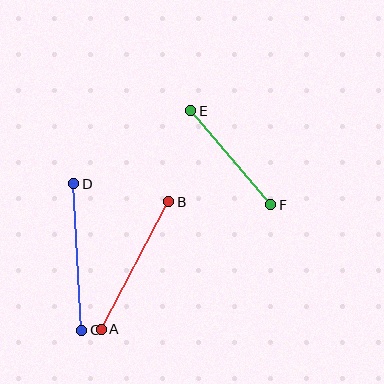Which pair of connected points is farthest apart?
Points C and D are farthest apart.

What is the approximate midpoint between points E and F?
The midpoint is at approximately (231, 158) pixels.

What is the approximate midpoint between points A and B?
The midpoint is at approximately (135, 266) pixels.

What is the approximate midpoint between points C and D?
The midpoint is at approximately (78, 257) pixels.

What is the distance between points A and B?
The distance is approximately 144 pixels.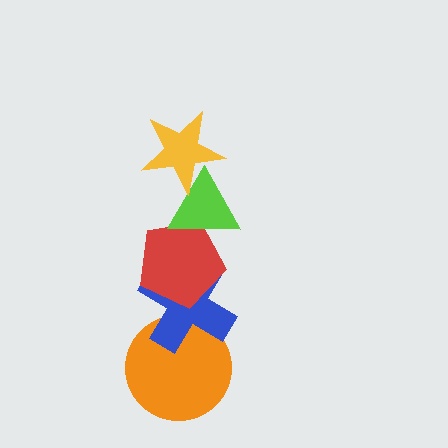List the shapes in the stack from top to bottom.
From top to bottom: the yellow star, the lime triangle, the red pentagon, the blue cross, the orange circle.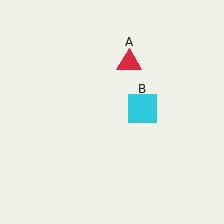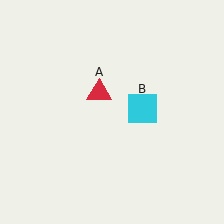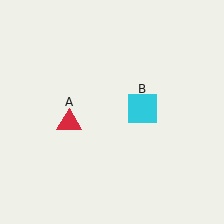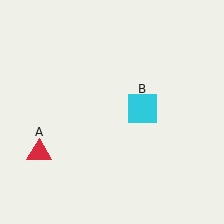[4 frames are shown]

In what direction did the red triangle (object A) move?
The red triangle (object A) moved down and to the left.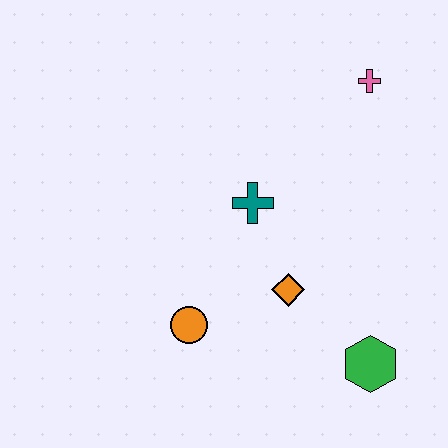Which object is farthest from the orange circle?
The pink cross is farthest from the orange circle.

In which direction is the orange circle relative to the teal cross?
The orange circle is below the teal cross.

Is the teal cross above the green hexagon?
Yes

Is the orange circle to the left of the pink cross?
Yes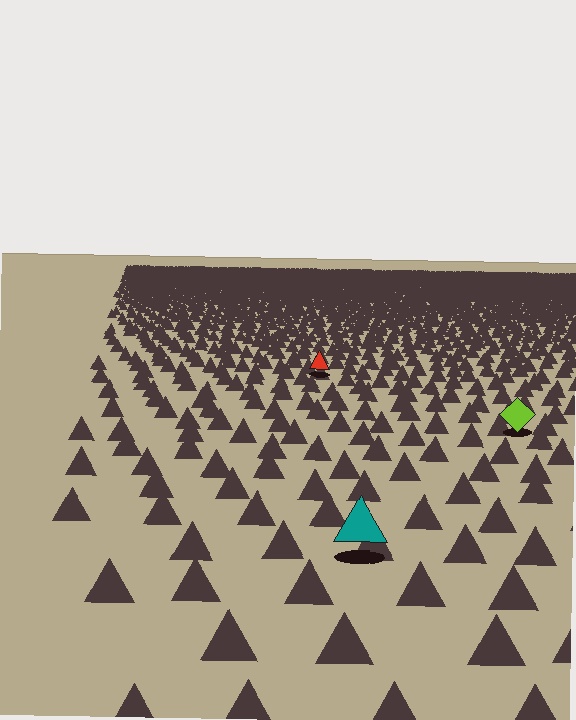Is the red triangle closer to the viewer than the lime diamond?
No. The lime diamond is closer — you can tell from the texture gradient: the ground texture is coarser near it.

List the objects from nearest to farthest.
From nearest to farthest: the teal triangle, the lime diamond, the red triangle.